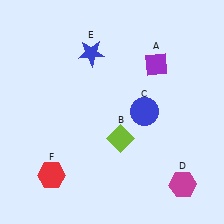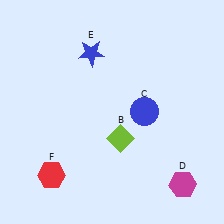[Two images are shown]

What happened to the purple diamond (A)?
The purple diamond (A) was removed in Image 2. It was in the top-right area of Image 1.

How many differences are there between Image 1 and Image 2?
There is 1 difference between the two images.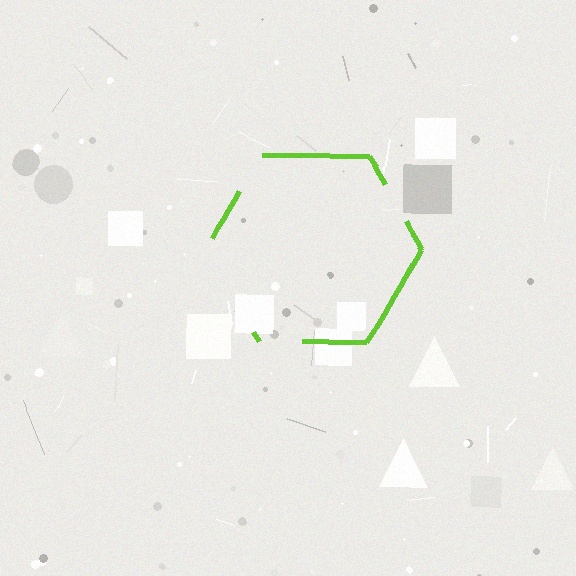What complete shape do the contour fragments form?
The contour fragments form a hexagon.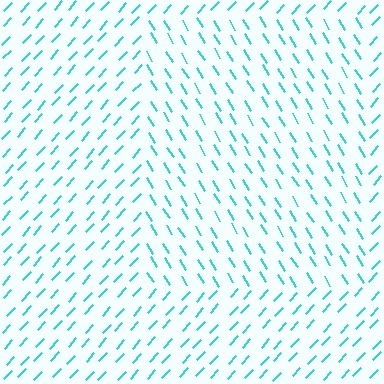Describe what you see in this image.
The image is filled with small cyan line segments. A rectangle region in the image has lines oriented differently from the surrounding lines, creating a visible texture boundary.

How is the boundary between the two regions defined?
The boundary is defined purely by a change in line orientation (approximately 74 degrees difference). All lines are the same color and thickness.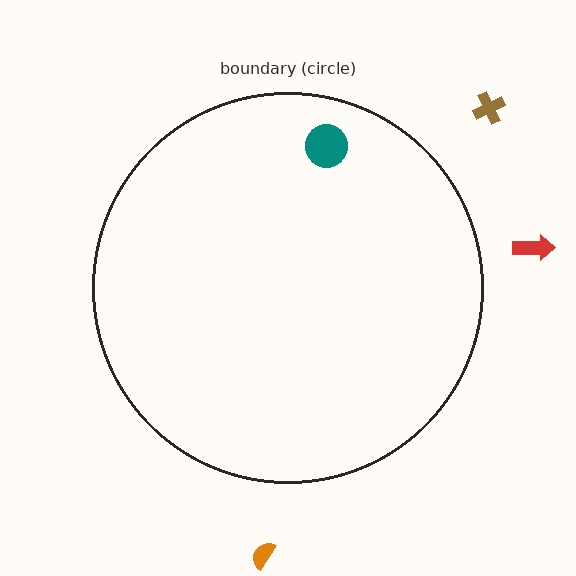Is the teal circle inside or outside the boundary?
Inside.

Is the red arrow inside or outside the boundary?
Outside.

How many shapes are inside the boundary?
1 inside, 3 outside.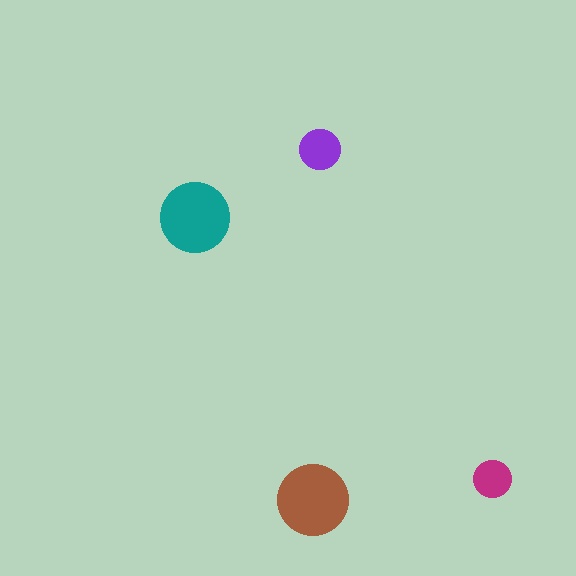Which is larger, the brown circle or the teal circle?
The brown one.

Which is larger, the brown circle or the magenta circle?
The brown one.